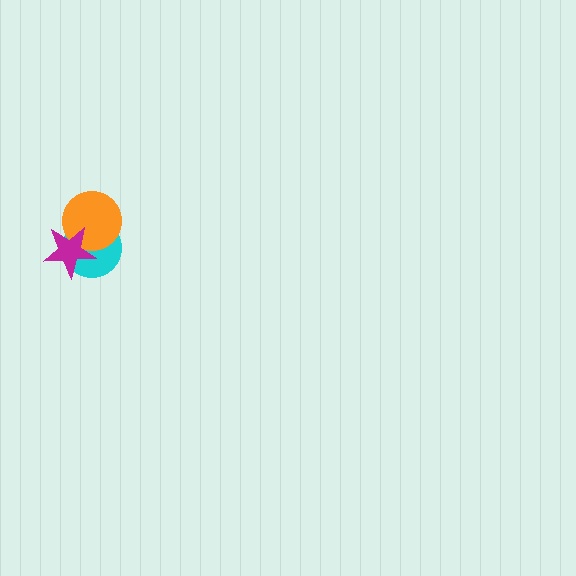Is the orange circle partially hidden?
Yes, it is partially covered by another shape.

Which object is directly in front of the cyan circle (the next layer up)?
The orange circle is directly in front of the cyan circle.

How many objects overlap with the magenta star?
2 objects overlap with the magenta star.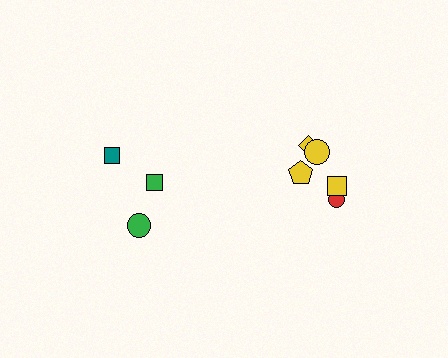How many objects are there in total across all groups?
There are 8 objects.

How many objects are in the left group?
There are 3 objects.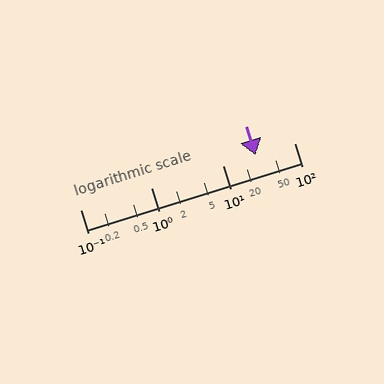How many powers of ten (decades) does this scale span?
The scale spans 3 decades, from 0.1 to 100.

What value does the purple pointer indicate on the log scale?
The pointer indicates approximately 29.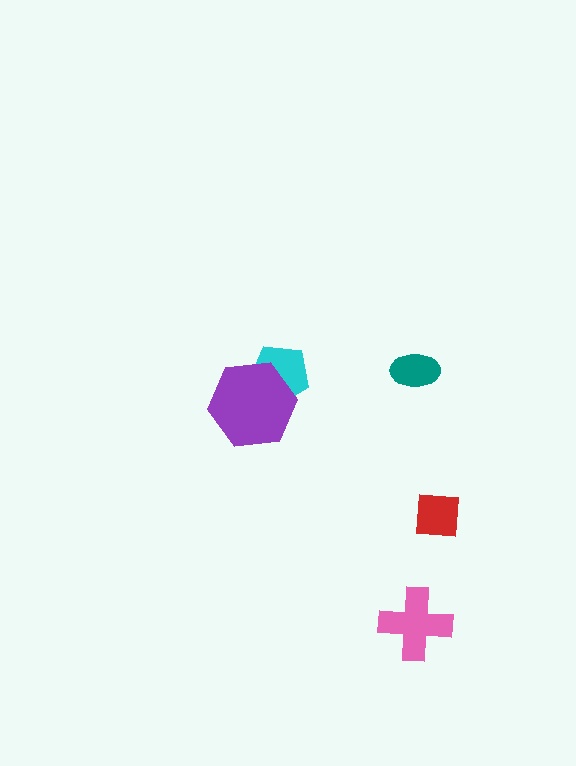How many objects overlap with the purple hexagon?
1 object overlaps with the purple hexagon.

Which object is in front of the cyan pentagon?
The purple hexagon is in front of the cyan pentagon.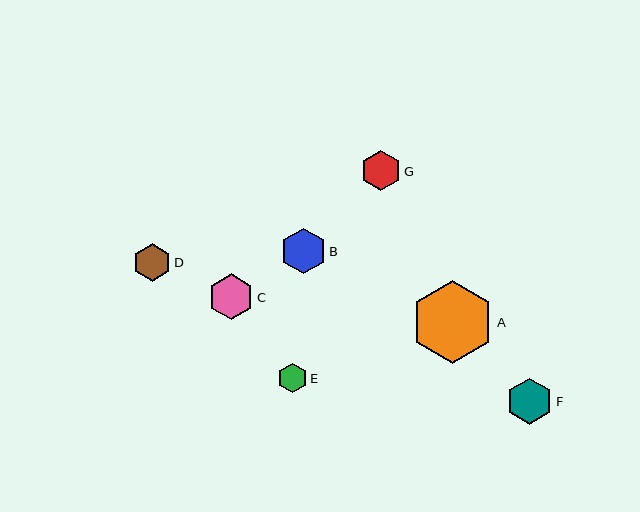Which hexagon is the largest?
Hexagon A is the largest with a size of approximately 83 pixels.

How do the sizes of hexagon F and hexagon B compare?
Hexagon F and hexagon B are approximately the same size.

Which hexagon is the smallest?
Hexagon E is the smallest with a size of approximately 30 pixels.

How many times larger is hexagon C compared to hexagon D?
Hexagon C is approximately 1.2 times the size of hexagon D.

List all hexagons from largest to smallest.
From largest to smallest: A, F, C, B, G, D, E.